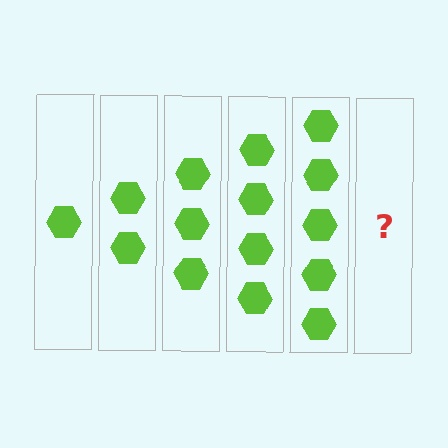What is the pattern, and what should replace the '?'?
The pattern is that each step adds one more hexagon. The '?' should be 6 hexagons.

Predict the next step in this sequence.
The next step is 6 hexagons.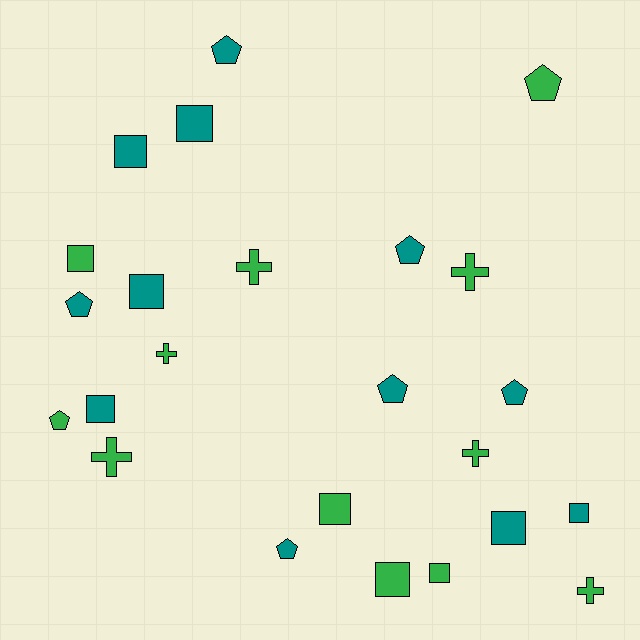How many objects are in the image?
There are 24 objects.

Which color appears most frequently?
Teal, with 12 objects.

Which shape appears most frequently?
Square, with 10 objects.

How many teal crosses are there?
There are no teal crosses.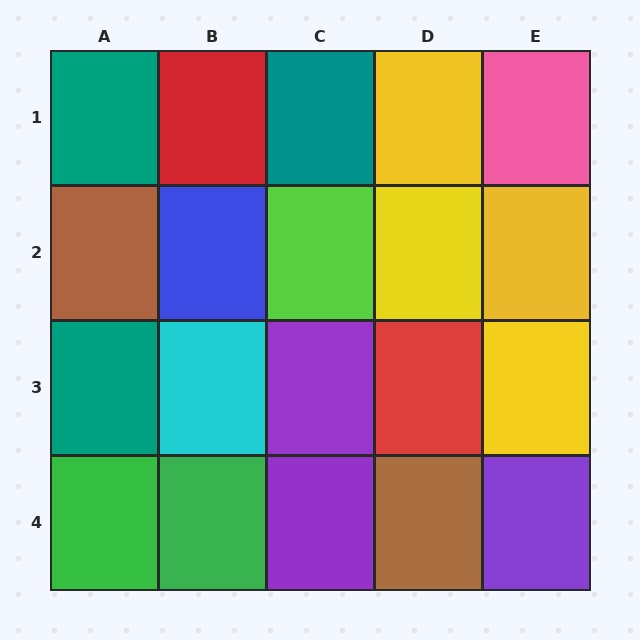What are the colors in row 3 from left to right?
Teal, cyan, purple, red, yellow.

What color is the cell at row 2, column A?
Brown.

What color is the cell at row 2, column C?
Lime.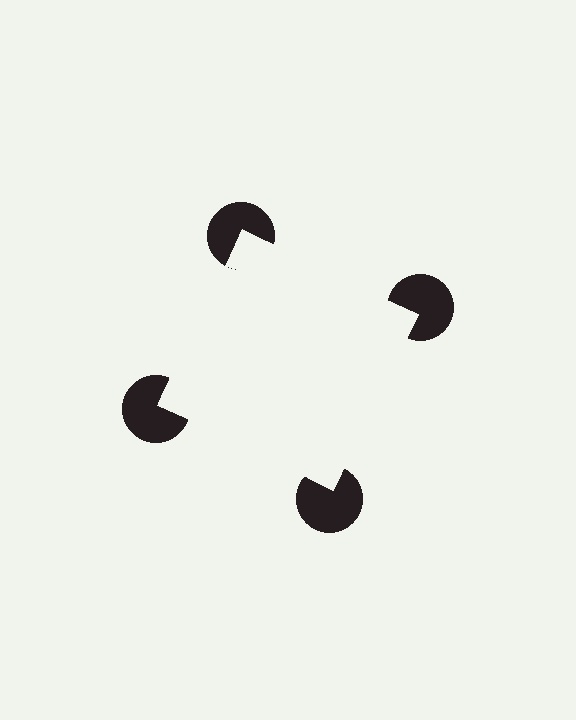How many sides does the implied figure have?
4 sides.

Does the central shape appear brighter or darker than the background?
It typically appears slightly brighter than the background, even though no actual brightness change is drawn.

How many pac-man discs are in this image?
There are 4 — one at each vertex of the illusory square.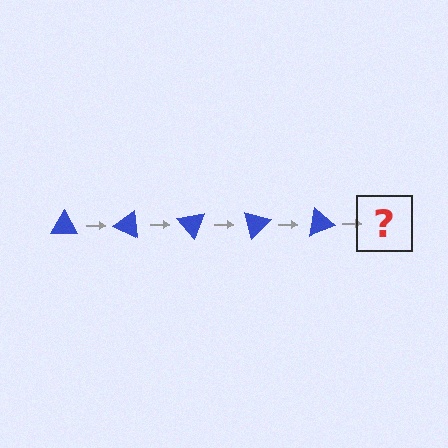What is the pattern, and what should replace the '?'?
The pattern is that the triangle rotates 25 degrees each step. The '?' should be a blue triangle rotated 125 degrees.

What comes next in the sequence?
The next element should be a blue triangle rotated 125 degrees.